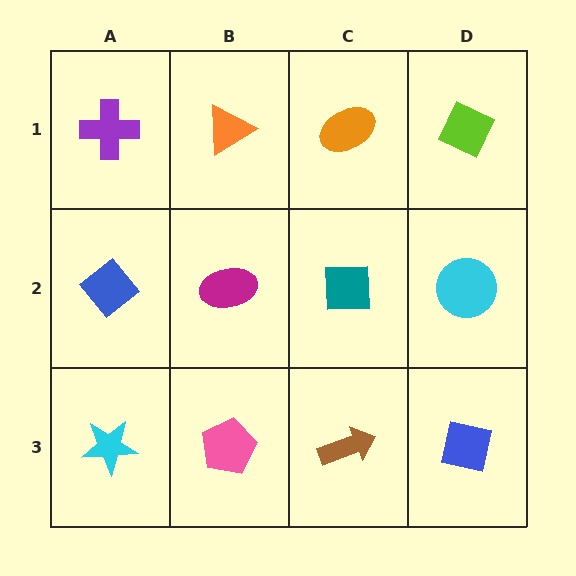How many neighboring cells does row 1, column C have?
3.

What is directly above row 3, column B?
A magenta ellipse.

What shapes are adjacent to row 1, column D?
A cyan circle (row 2, column D), an orange ellipse (row 1, column C).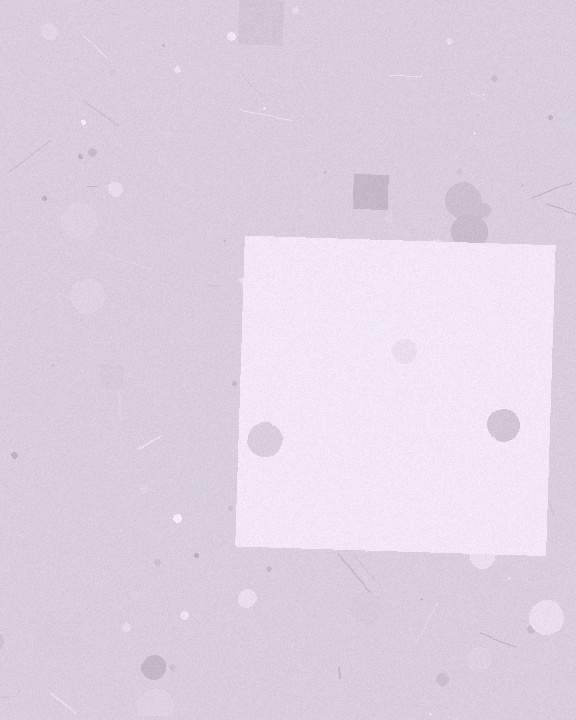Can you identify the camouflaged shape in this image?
The camouflaged shape is a square.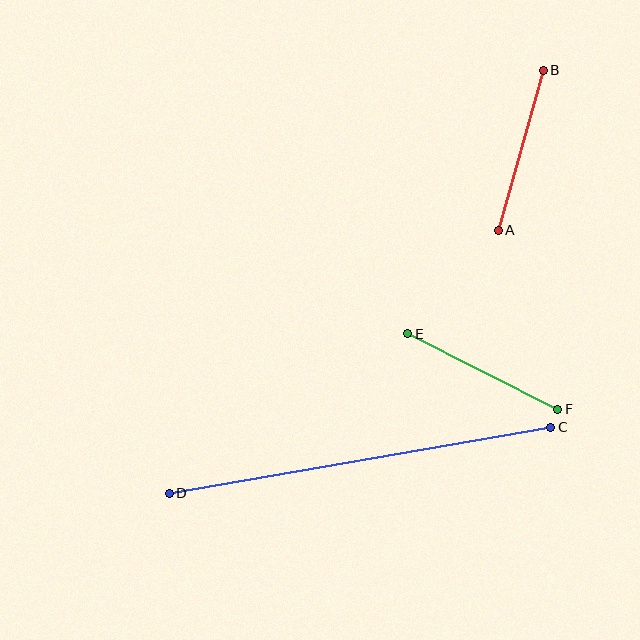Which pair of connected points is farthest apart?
Points C and D are farthest apart.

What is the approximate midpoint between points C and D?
The midpoint is at approximately (360, 460) pixels.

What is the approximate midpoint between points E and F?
The midpoint is at approximately (483, 372) pixels.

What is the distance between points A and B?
The distance is approximately 166 pixels.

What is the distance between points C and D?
The distance is approximately 387 pixels.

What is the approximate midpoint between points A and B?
The midpoint is at approximately (521, 150) pixels.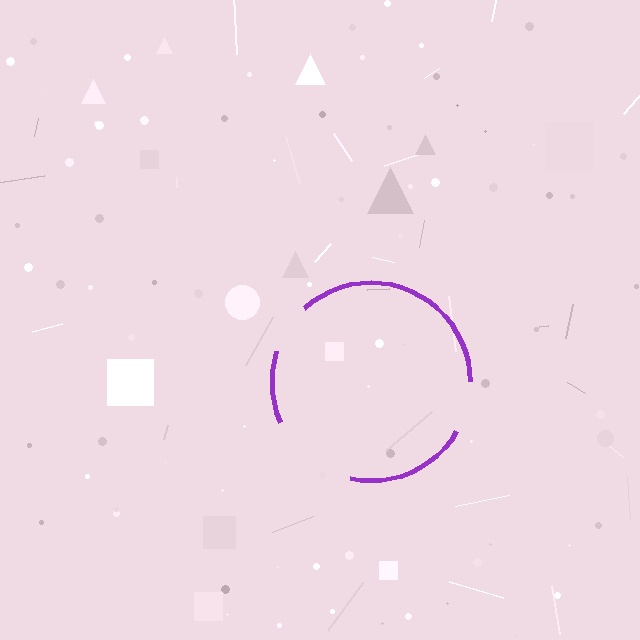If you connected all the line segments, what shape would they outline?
They would outline a circle.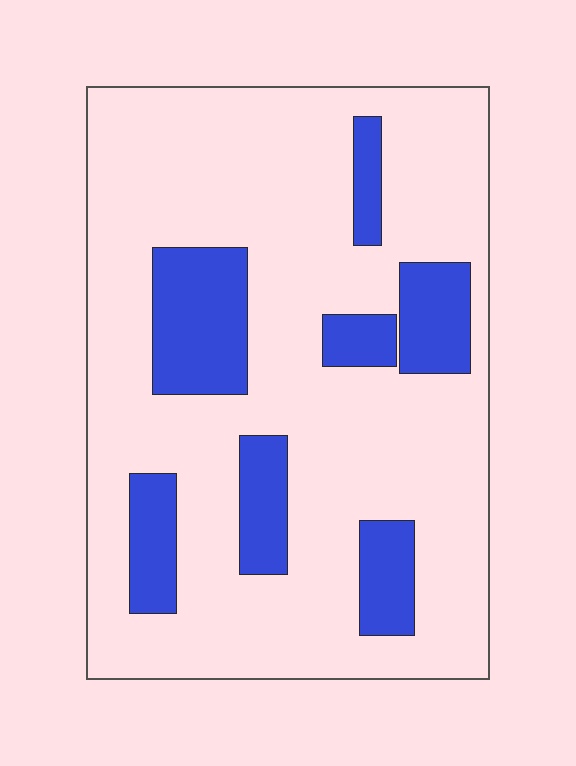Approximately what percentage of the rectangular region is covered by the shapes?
Approximately 20%.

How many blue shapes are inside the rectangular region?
7.